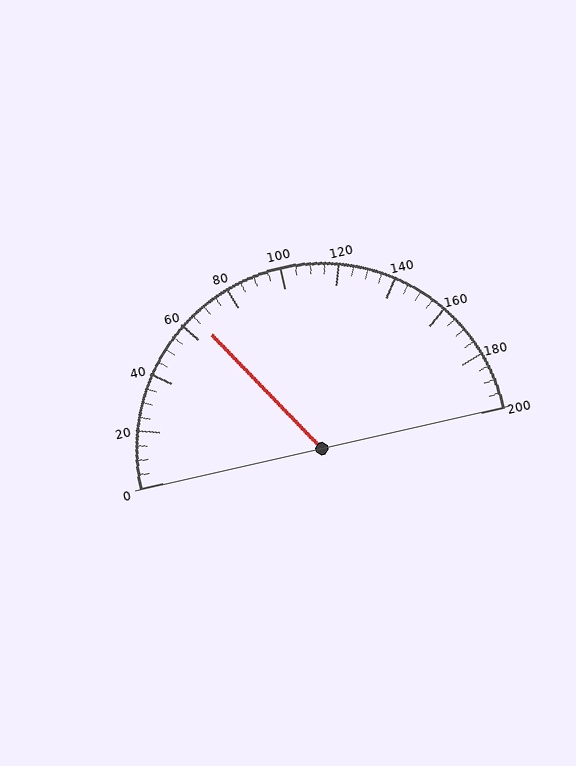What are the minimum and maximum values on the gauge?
The gauge ranges from 0 to 200.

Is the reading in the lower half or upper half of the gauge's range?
The reading is in the lower half of the range (0 to 200).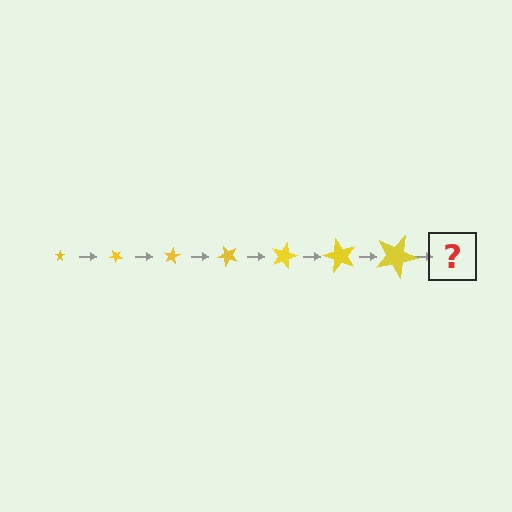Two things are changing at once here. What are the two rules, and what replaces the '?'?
The two rules are that the star grows larger each step and it rotates 40 degrees each step. The '?' should be a star, larger than the previous one and rotated 280 degrees from the start.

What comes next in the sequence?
The next element should be a star, larger than the previous one and rotated 280 degrees from the start.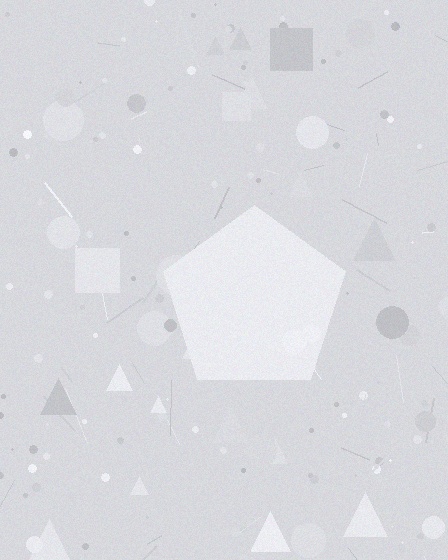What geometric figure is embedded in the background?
A pentagon is embedded in the background.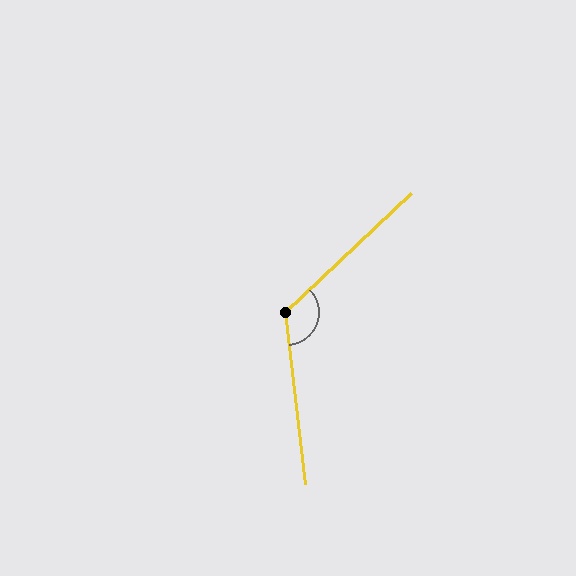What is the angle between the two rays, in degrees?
Approximately 127 degrees.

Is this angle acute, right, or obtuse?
It is obtuse.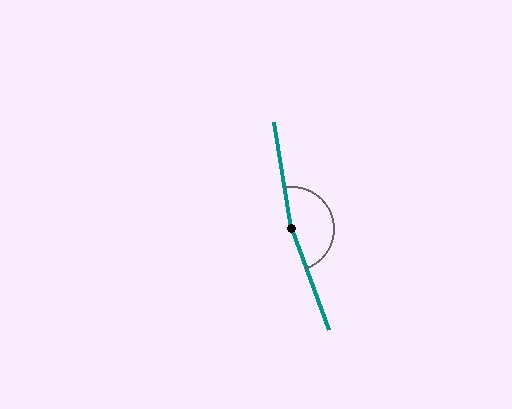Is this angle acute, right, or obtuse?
It is obtuse.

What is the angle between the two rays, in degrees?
Approximately 169 degrees.